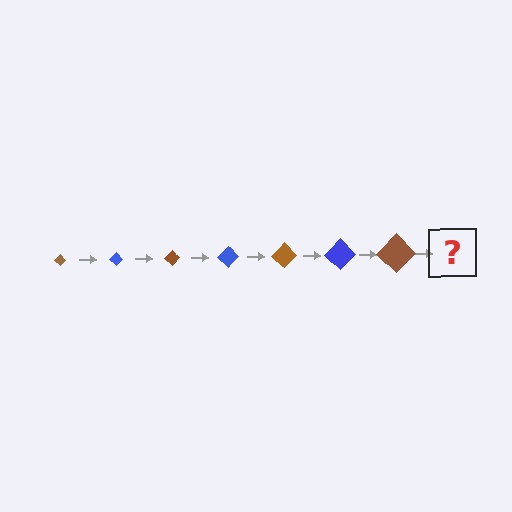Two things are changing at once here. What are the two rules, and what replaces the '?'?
The two rules are that the diamond grows larger each step and the color cycles through brown and blue. The '?' should be a blue diamond, larger than the previous one.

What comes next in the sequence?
The next element should be a blue diamond, larger than the previous one.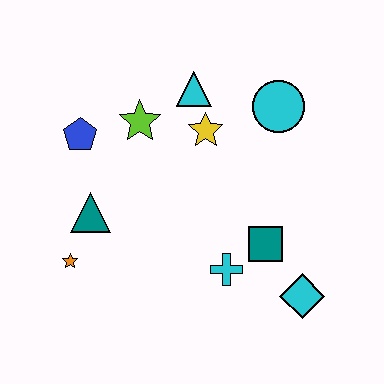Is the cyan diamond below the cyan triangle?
Yes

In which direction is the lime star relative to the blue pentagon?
The lime star is to the right of the blue pentagon.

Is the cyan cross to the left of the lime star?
No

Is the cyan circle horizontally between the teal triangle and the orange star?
No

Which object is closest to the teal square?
The cyan cross is closest to the teal square.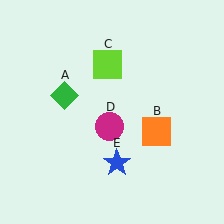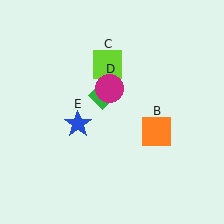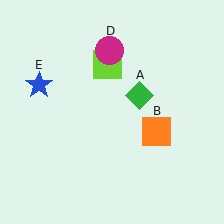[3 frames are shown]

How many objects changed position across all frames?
3 objects changed position: green diamond (object A), magenta circle (object D), blue star (object E).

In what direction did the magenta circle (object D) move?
The magenta circle (object D) moved up.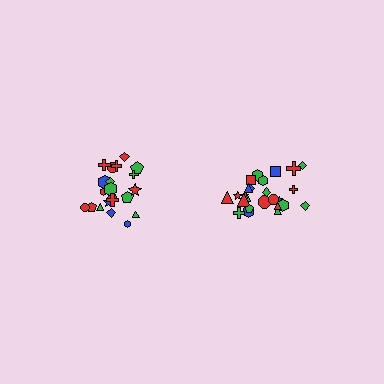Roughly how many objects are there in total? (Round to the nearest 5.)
Roughly 45 objects in total.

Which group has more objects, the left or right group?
The right group.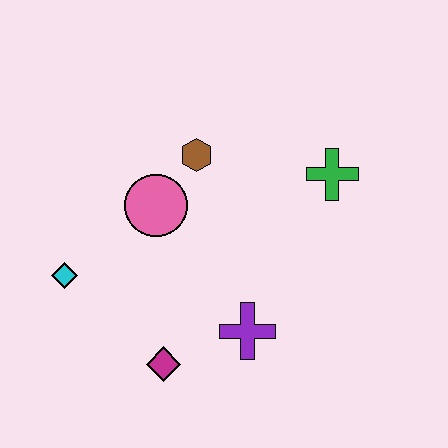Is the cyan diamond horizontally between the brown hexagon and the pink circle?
No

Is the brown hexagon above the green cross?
Yes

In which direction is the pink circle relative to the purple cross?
The pink circle is above the purple cross.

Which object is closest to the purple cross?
The magenta diamond is closest to the purple cross.